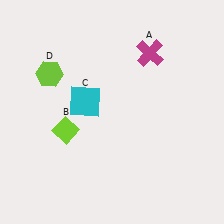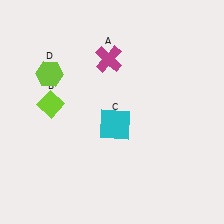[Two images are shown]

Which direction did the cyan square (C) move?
The cyan square (C) moved right.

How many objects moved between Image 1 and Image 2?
3 objects moved between the two images.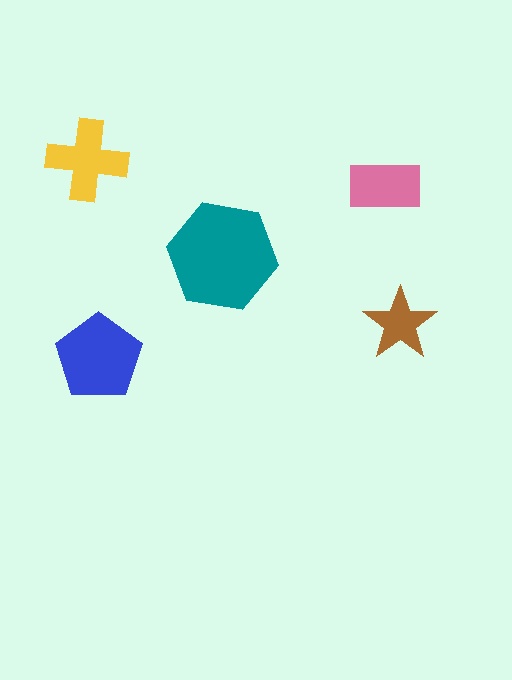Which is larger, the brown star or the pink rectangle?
The pink rectangle.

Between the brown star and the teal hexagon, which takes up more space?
The teal hexagon.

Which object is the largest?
The teal hexagon.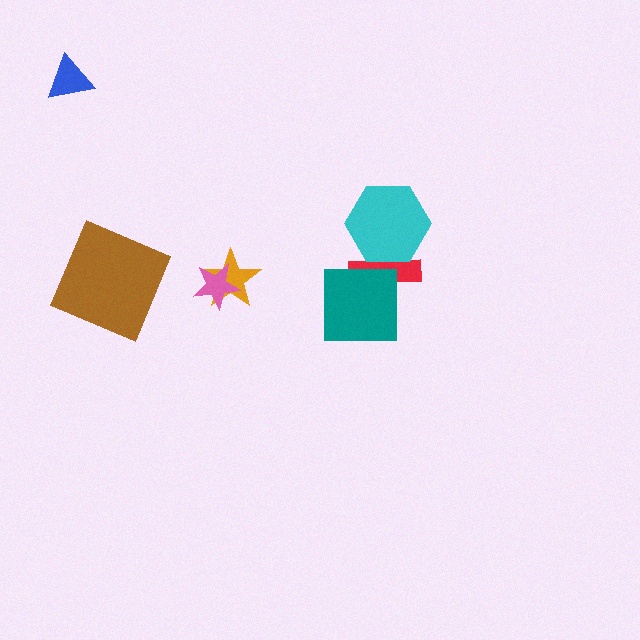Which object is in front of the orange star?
The pink star is in front of the orange star.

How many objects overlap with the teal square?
1 object overlaps with the teal square.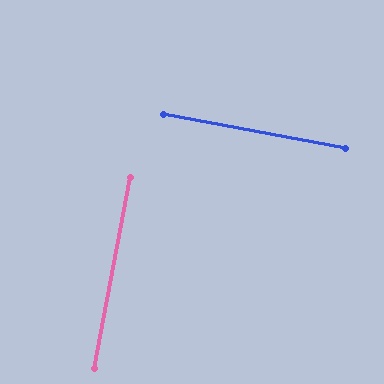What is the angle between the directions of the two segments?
Approximately 90 degrees.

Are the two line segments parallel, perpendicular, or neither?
Perpendicular — they meet at approximately 90°.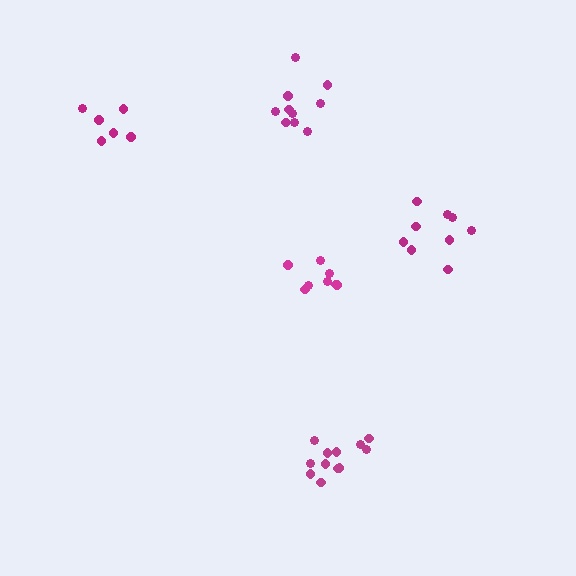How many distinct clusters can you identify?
There are 5 distinct clusters.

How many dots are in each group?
Group 1: 8 dots, Group 2: 10 dots, Group 3: 9 dots, Group 4: 12 dots, Group 5: 6 dots (45 total).